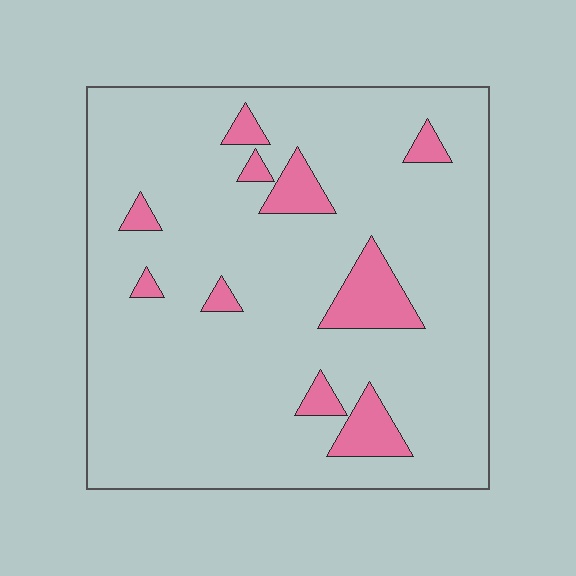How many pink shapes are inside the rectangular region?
10.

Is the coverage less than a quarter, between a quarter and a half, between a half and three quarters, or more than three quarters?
Less than a quarter.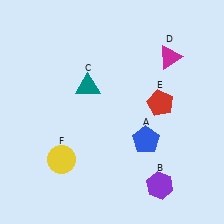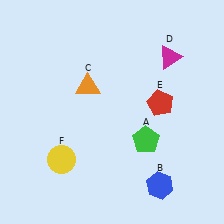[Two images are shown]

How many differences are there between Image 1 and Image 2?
There are 3 differences between the two images.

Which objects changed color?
A changed from blue to green. B changed from purple to blue. C changed from teal to orange.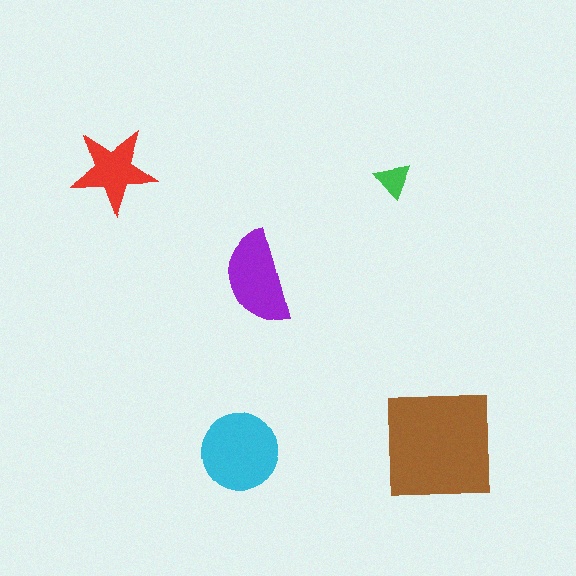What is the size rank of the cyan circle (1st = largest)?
2nd.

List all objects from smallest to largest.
The green triangle, the red star, the purple semicircle, the cyan circle, the brown square.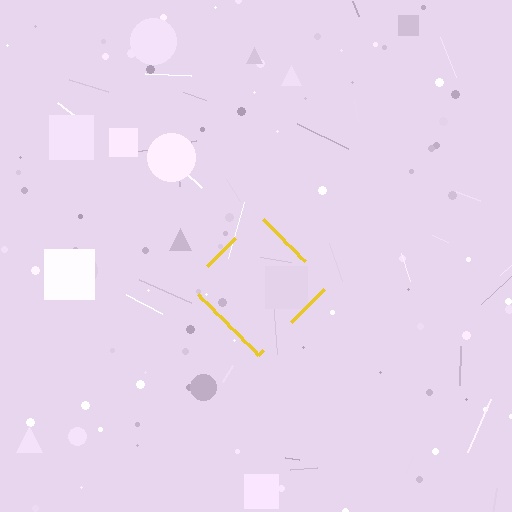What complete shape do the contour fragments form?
The contour fragments form a diamond.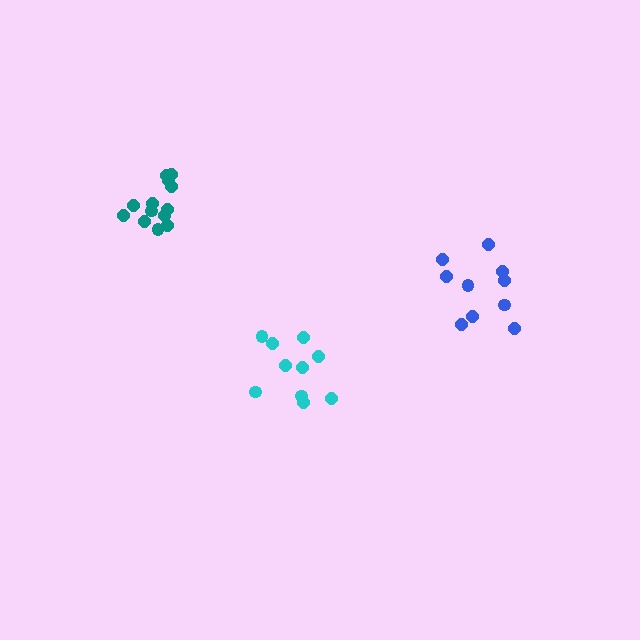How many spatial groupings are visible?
There are 3 spatial groupings.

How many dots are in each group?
Group 1: 10 dots, Group 2: 13 dots, Group 3: 10 dots (33 total).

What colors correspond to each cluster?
The clusters are colored: cyan, teal, blue.